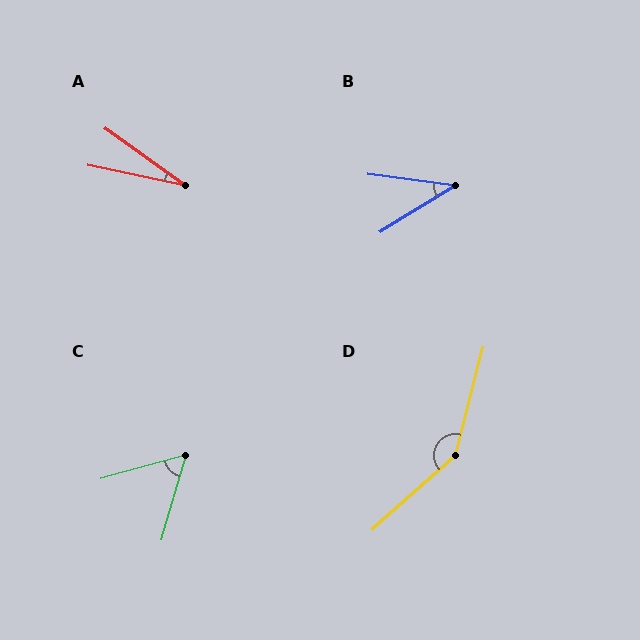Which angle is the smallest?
A, at approximately 23 degrees.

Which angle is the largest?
D, at approximately 146 degrees.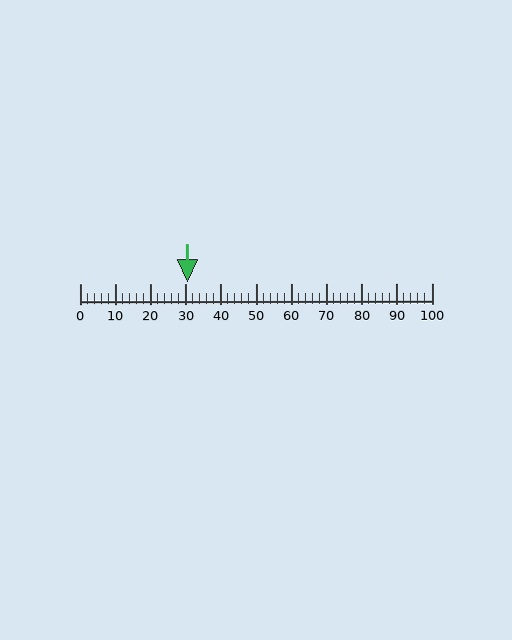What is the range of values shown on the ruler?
The ruler shows values from 0 to 100.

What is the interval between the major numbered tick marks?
The major tick marks are spaced 10 units apart.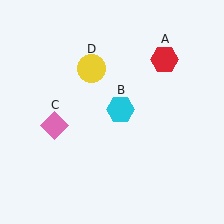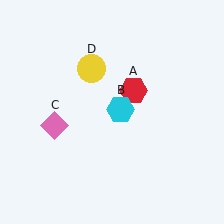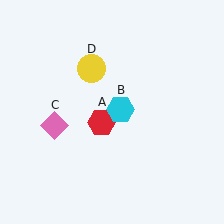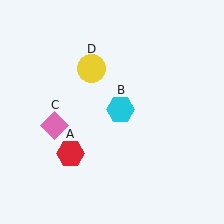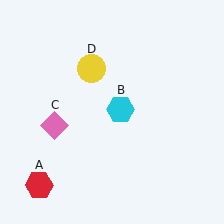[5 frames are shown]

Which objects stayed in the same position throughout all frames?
Cyan hexagon (object B) and pink diamond (object C) and yellow circle (object D) remained stationary.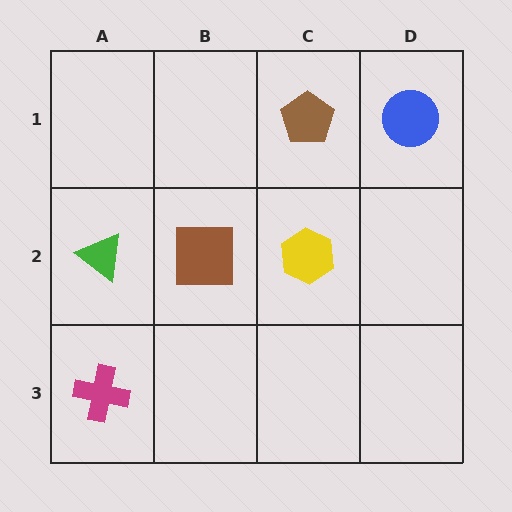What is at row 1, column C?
A brown pentagon.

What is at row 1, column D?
A blue circle.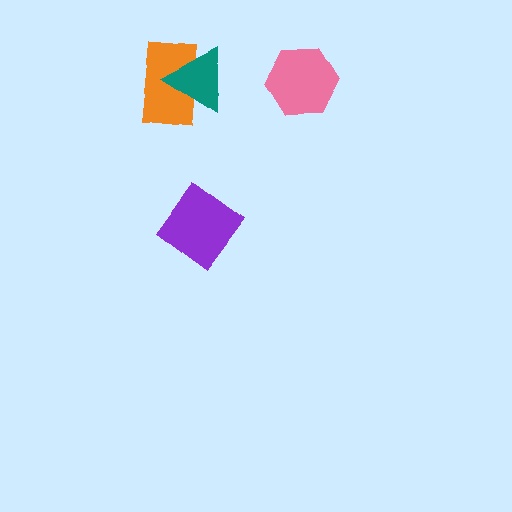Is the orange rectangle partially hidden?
Yes, it is partially covered by another shape.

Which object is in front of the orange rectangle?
The teal triangle is in front of the orange rectangle.